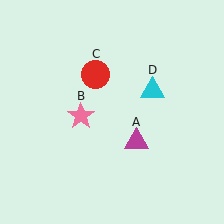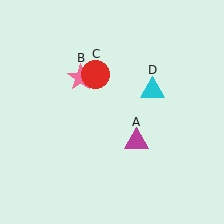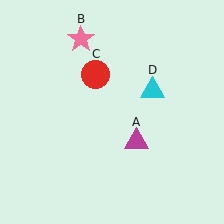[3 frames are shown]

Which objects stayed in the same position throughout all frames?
Magenta triangle (object A) and red circle (object C) and cyan triangle (object D) remained stationary.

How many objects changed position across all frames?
1 object changed position: pink star (object B).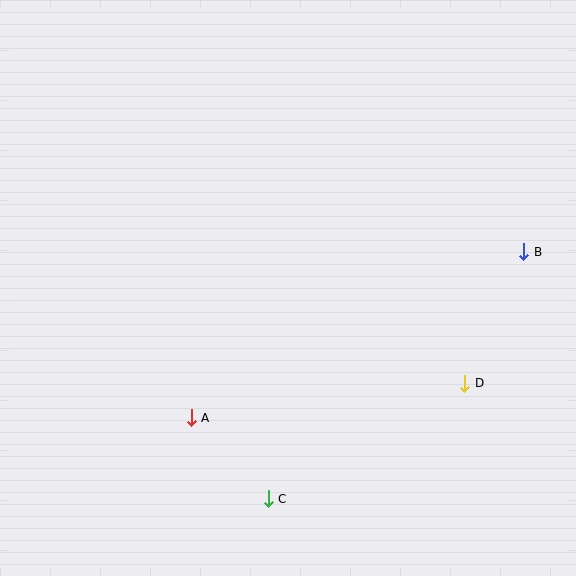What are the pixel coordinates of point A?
Point A is at (191, 418).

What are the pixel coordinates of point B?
Point B is at (524, 252).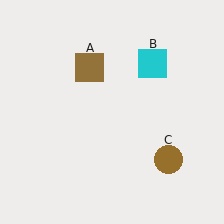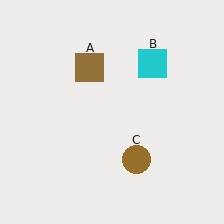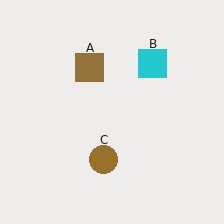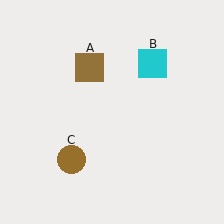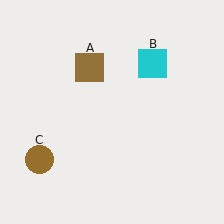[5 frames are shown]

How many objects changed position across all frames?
1 object changed position: brown circle (object C).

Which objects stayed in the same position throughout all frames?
Brown square (object A) and cyan square (object B) remained stationary.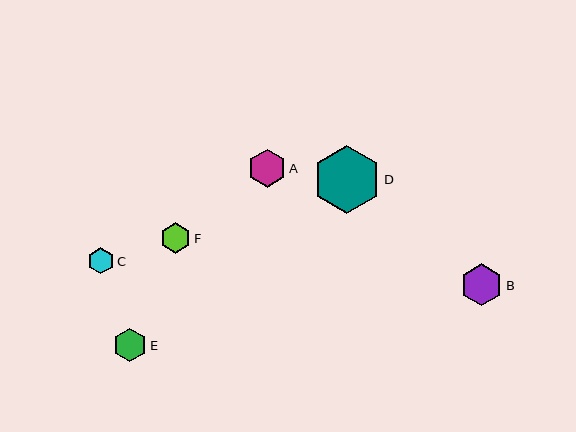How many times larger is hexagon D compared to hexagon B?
Hexagon D is approximately 1.6 times the size of hexagon B.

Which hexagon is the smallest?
Hexagon C is the smallest with a size of approximately 26 pixels.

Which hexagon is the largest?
Hexagon D is the largest with a size of approximately 69 pixels.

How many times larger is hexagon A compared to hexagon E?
Hexagon A is approximately 1.1 times the size of hexagon E.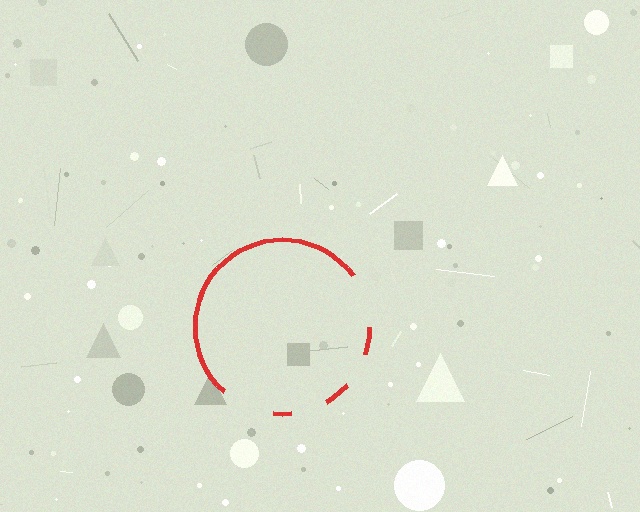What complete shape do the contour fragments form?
The contour fragments form a circle.